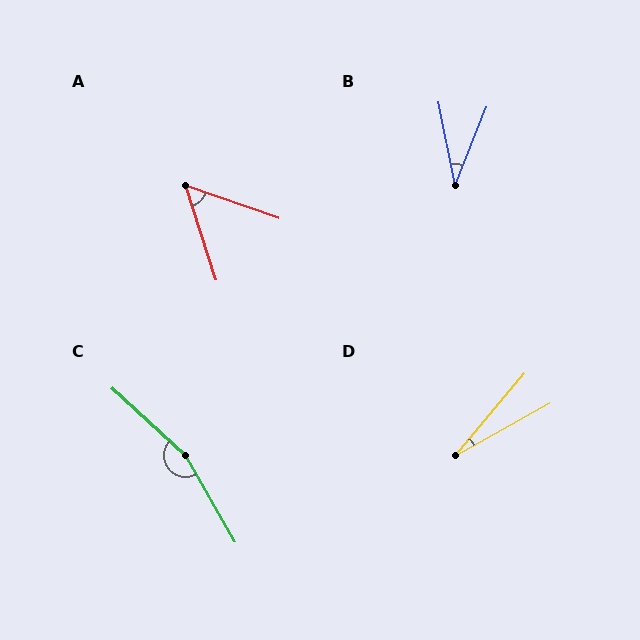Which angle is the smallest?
D, at approximately 21 degrees.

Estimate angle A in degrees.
Approximately 53 degrees.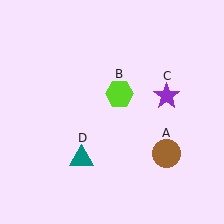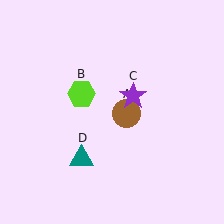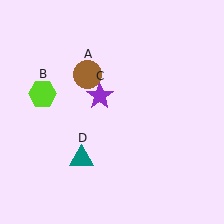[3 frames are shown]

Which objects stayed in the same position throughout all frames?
Teal triangle (object D) remained stationary.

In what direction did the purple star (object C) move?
The purple star (object C) moved left.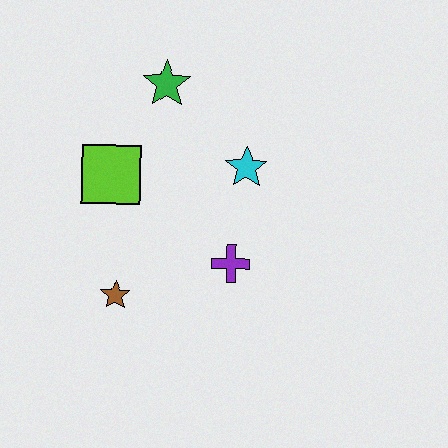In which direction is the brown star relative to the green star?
The brown star is below the green star.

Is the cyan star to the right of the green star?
Yes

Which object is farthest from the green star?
The brown star is farthest from the green star.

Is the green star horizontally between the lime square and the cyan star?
Yes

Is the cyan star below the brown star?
No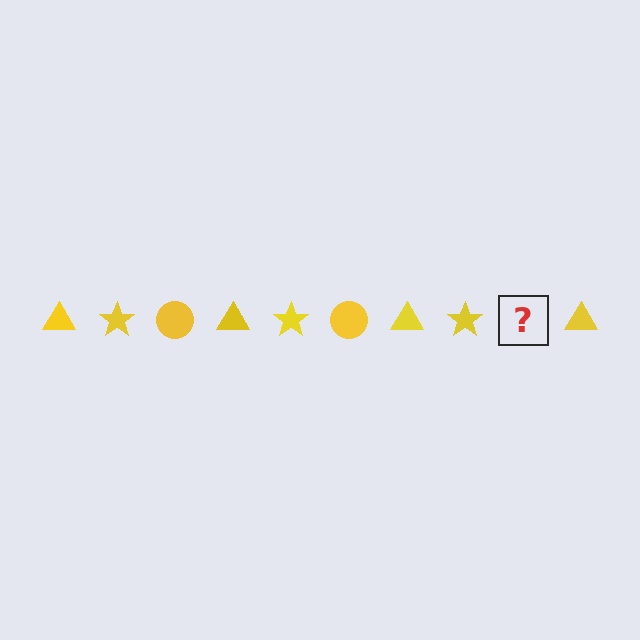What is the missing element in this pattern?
The missing element is a yellow circle.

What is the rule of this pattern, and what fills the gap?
The rule is that the pattern cycles through triangle, star, circle shapes in yellow. The gap should be filled with a yellow circle.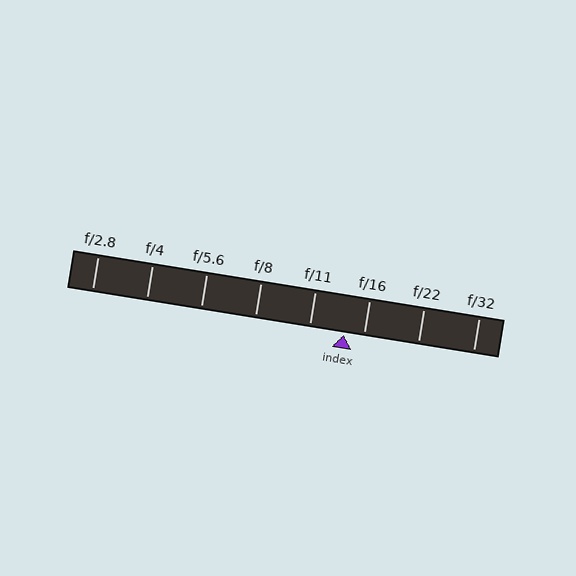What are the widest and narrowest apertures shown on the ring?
The widest aperture shown is f/2.8 and the narrowest is f/32.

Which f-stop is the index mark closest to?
The index mark is closest to f/16.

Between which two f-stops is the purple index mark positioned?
The index mark is between f/11 and f/16.